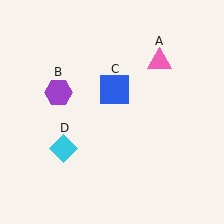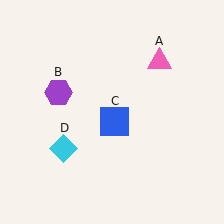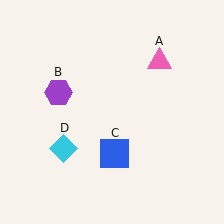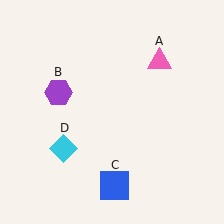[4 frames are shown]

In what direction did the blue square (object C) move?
The blue square (object C) moved down.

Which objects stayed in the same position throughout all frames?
Pink triangle (object A) and purple hexagon (object B) and cyan diamond (object D) remained stationary.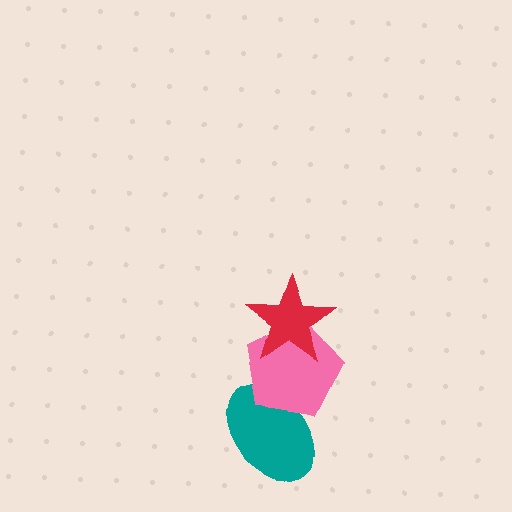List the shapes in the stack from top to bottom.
From top to bottom: the red star, the pink pentagon, the teal ellipse.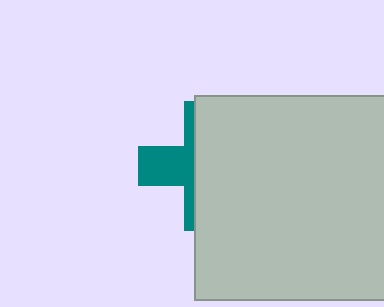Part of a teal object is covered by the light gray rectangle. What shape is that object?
It is a cross.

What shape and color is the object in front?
The object in front is a light gray rectangle.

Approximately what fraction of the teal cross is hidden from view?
Roughly 64% of the teal cross is hidden behind the light gray rectangle.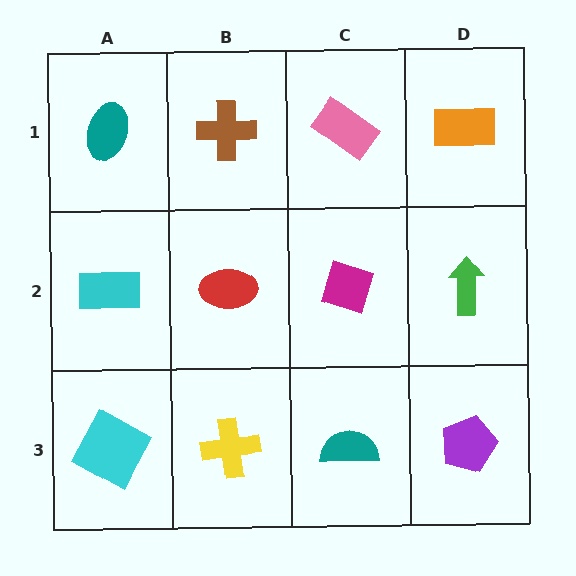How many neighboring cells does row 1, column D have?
2.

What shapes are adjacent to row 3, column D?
A green arrow (row 2, column D), a teal semicircle (row 3, column C).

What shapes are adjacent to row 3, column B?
A red ellipse (row 2, column B), a cyan square (row 3, column A), a teal semicircle (row 3, column C).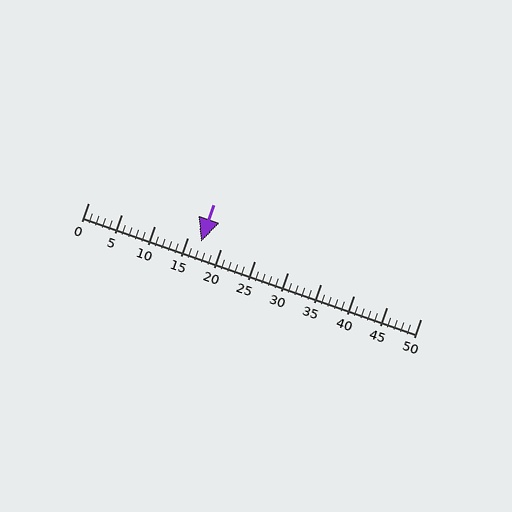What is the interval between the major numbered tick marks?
The major tick marks are spaced 5 units apart.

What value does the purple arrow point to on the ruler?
The purple arrow points to approximately 17.